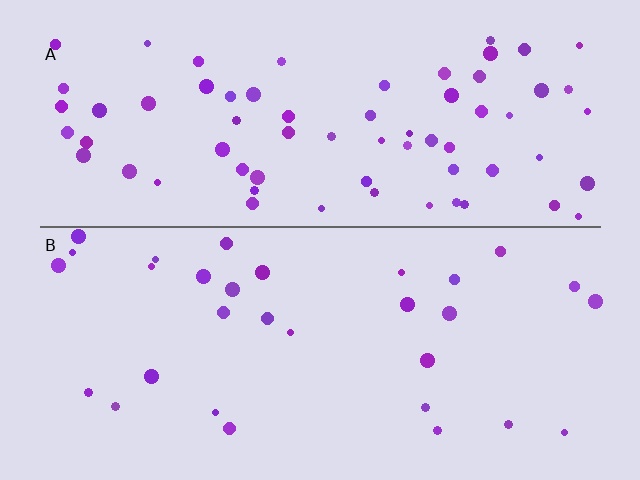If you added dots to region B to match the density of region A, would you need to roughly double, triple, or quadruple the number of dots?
Approximately double.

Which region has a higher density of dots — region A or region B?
A (the top).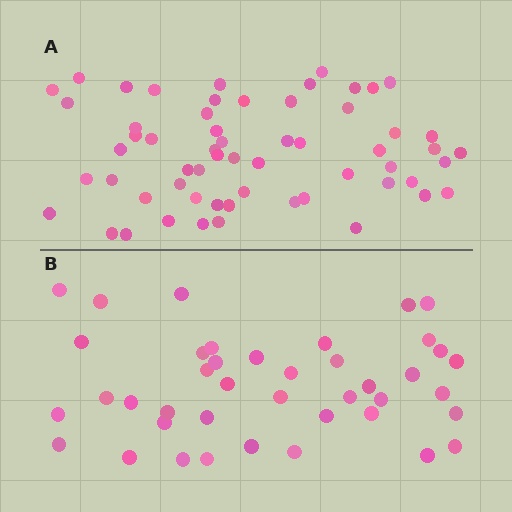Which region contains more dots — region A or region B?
Region A (the top region) has more dots.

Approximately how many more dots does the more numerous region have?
Region A has approximately 20 more dots than region B.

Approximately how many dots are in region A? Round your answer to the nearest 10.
About 60 dots. (The exact count is 59, which rounds to 60.)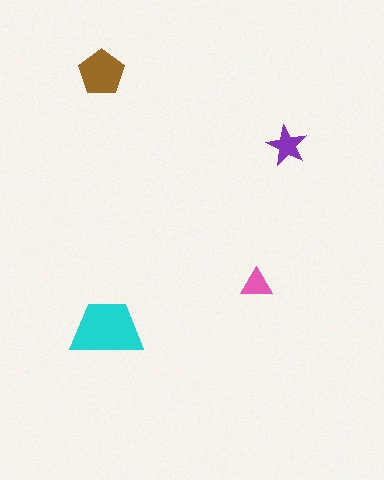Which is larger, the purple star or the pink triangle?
The purple star.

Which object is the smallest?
The pink triangle.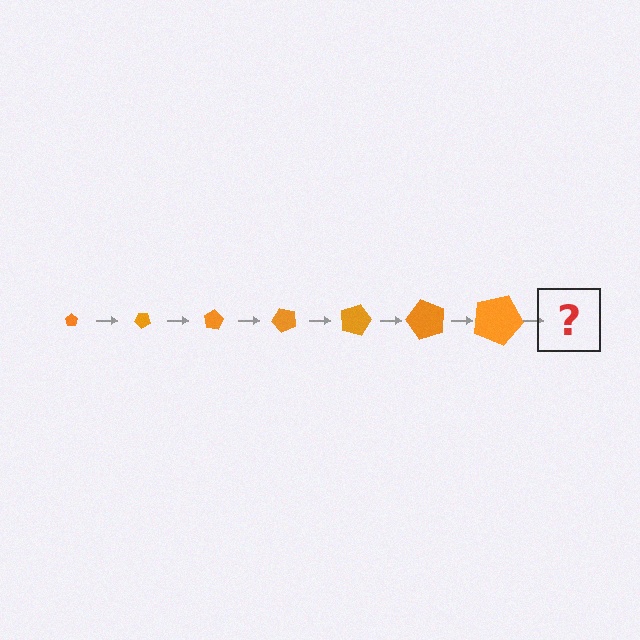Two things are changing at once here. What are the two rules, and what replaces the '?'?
The two rules are that the pentagon grows larger each step and it rotates 40 degrees each step. The '?' should be a pentagon, larger than the previous one and rotated 280 degrees from the start.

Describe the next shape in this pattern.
It should be a pentagon, larger than the previous one and rotated 280 degrees from the start.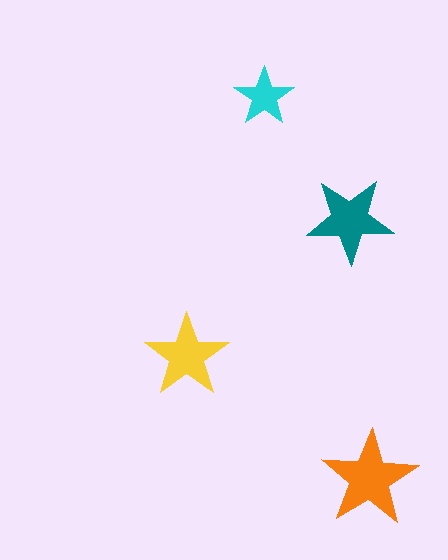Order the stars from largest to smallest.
the orange one, the teal one, the yellow one, the cyan one.